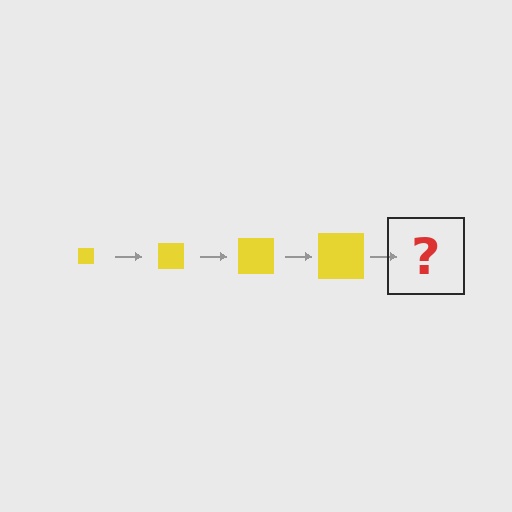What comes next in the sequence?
The next element should be a yellow square, larger than the previous one.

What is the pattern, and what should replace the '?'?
The pattern is that the square gets progressively larger each step. The '?' should be a yellow square, larger than the previous one.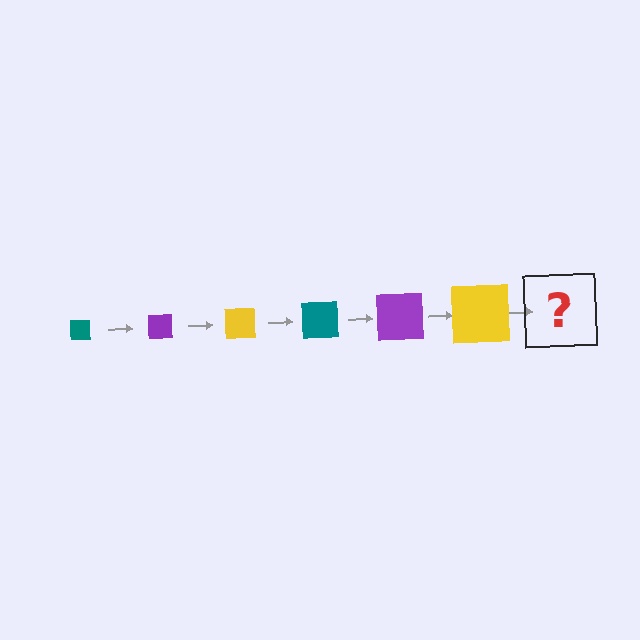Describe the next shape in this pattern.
It should be a teal square, larger than the previous one.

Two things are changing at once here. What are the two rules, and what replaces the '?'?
The two rules are that the square grows larger each step and the color cycles through teal, purple, and yellow. The '?' should be a teal square, larger than the previous one.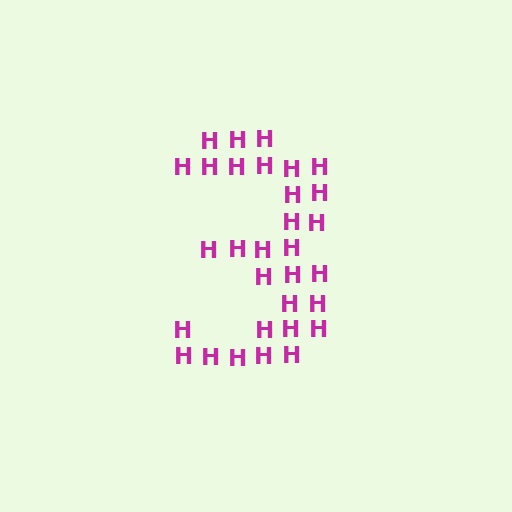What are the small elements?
The small elements are letter H's.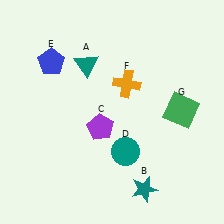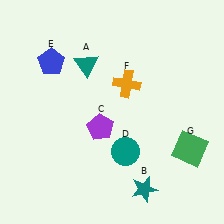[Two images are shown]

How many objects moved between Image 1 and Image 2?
1 object moved between the two images.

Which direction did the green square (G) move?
The green square (G) moved down.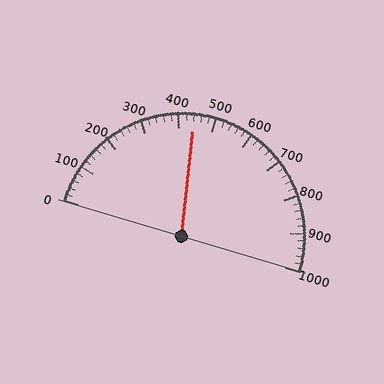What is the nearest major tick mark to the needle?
The nearest major tick mark is 400.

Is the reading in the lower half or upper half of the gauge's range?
The reading is in the lower half of the range (0 to 1000).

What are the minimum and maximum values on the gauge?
The gauge ranges from 0 to 1000.